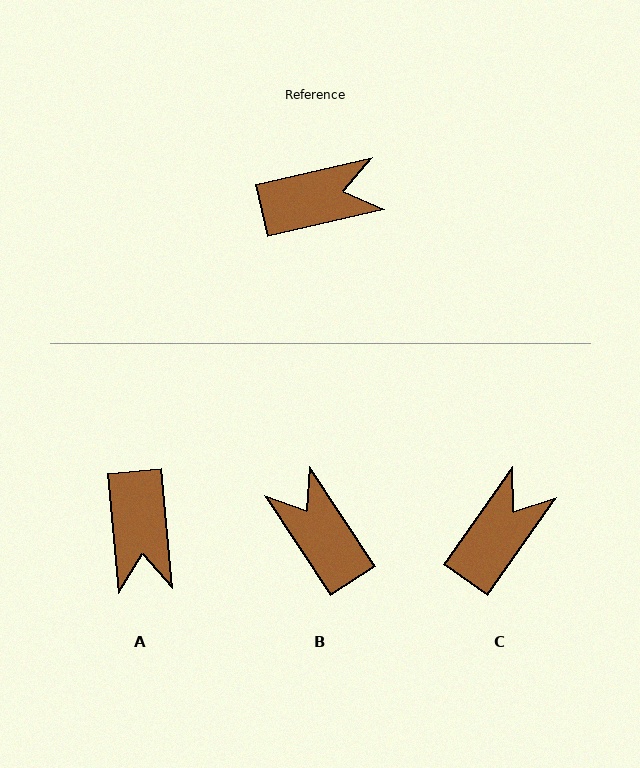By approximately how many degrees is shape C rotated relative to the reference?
Approximately 42 degrees counter-clockwise.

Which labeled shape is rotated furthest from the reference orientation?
B, about 110 degrees away.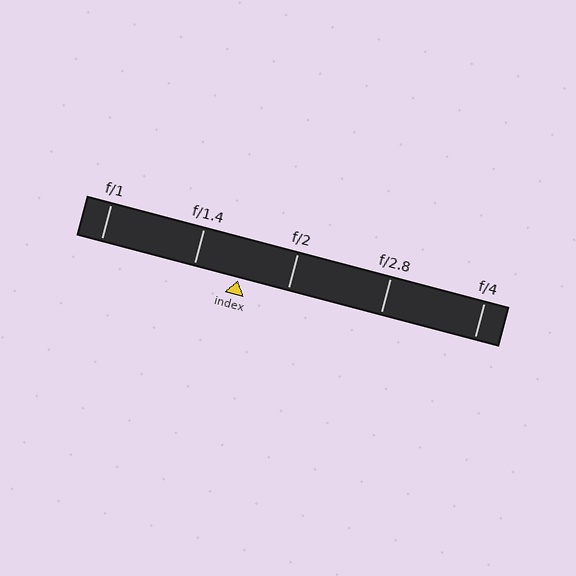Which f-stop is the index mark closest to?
The index mark is closest to f/1.4.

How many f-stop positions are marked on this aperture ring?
There are 5 f-stop positions marked.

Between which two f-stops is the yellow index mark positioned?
The index mark is between f/1.4 and f/2.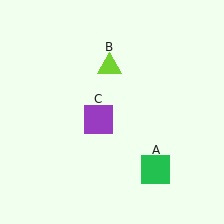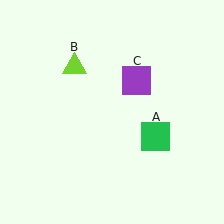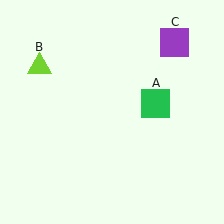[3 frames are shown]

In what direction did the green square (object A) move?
The green square (object A) moved up.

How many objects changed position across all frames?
3 objects changed position: green square (object A), lime triangle (object B), purple square (object C).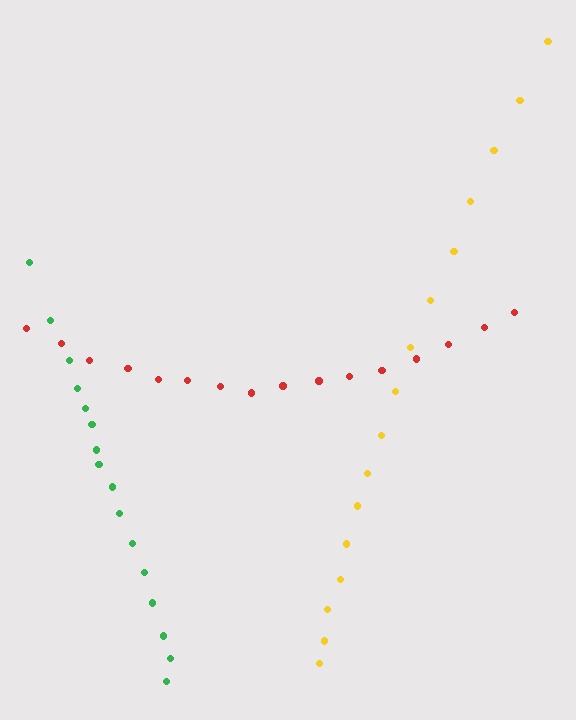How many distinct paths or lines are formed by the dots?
There are 3 distinct paths.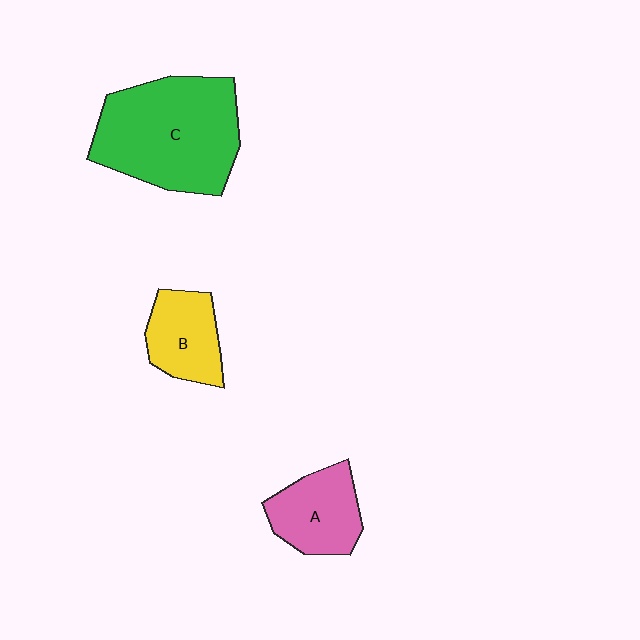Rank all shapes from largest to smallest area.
From largest to smallest: C (green), A (pink), B (yellow).